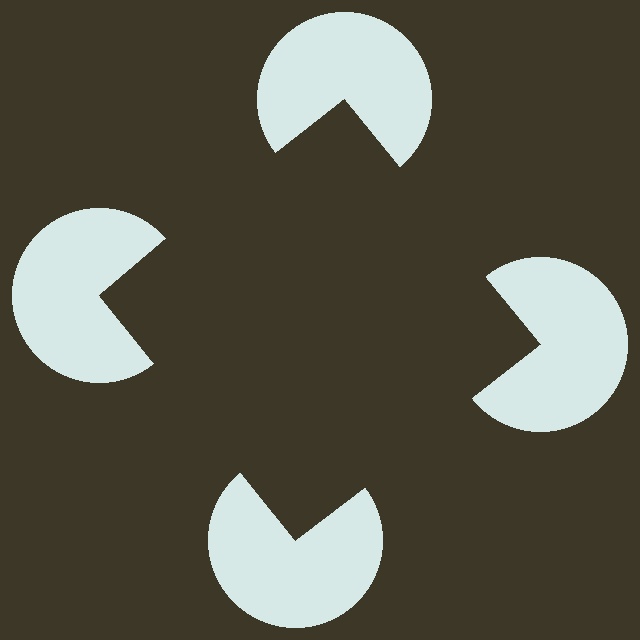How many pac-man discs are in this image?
There are 4 — one at each vertex of the illusory square.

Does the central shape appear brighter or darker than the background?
It typically appears slightly darker than the background, even though no actual brightness change is drawn.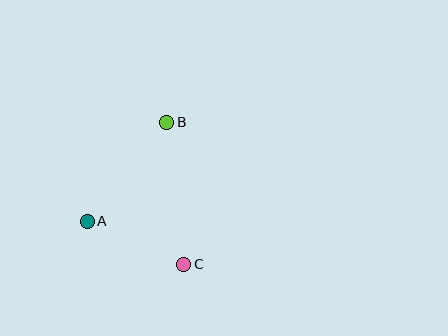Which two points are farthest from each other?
Points B and C are farthest from each other.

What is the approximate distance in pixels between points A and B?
The distance between A and B is approximately 127 pixels.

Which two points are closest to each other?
Points A and C are closest to each other.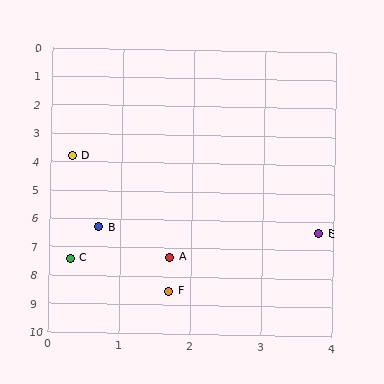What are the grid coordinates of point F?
Point F is at approximately (1.7, 8.5).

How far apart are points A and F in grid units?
Points A and F are about 1.2 grid units apart.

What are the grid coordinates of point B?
Point B is at approximately (0.7, 6.3).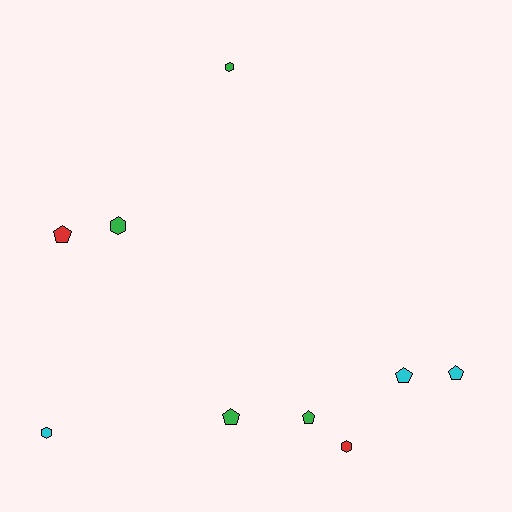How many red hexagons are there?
There is 1 red hexagon.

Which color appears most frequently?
Green, with 4 objects.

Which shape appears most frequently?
Pentagon, with 5 objects.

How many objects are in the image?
There are 9 objects.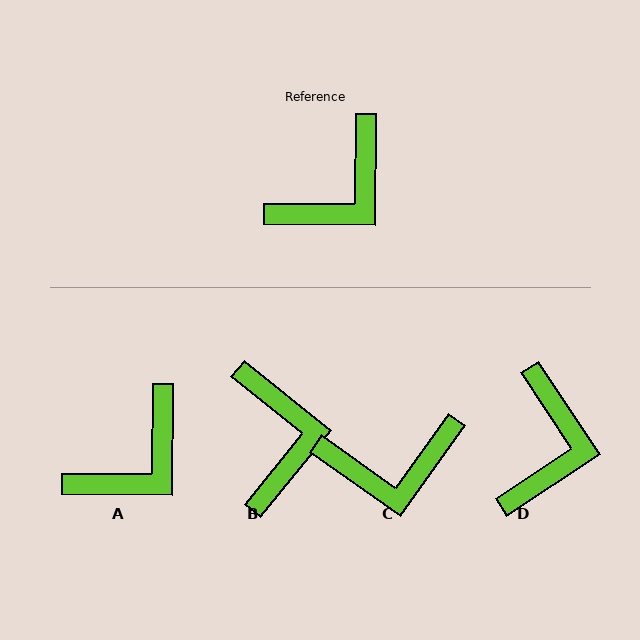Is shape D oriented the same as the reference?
No, it is off by about 34 degrees.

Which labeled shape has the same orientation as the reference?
A.